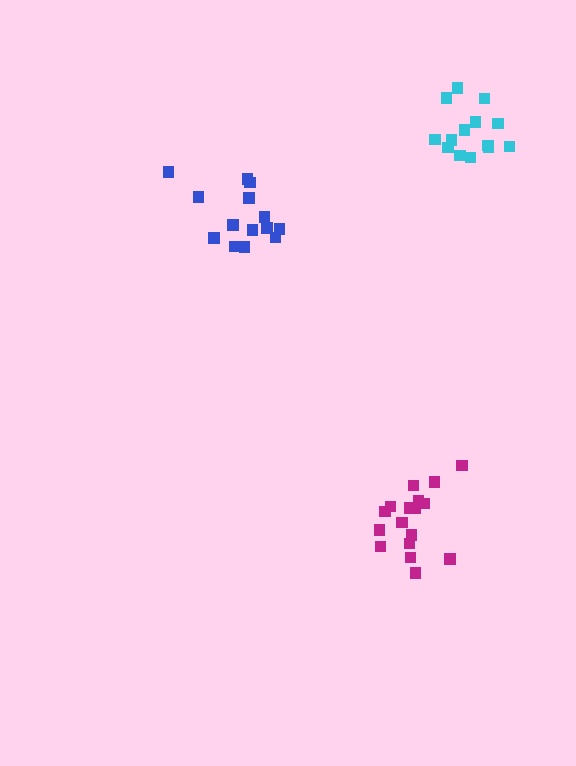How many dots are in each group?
Group 1: 17 dots, Group 2: 15 dots, Group 3: 14 dots (46 total).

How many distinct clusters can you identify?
There are 3 distinct clusters.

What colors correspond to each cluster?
The clusters are colored: magenta, blue, cyan.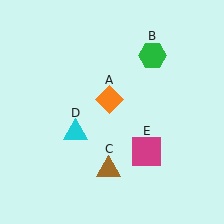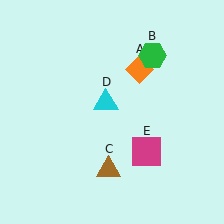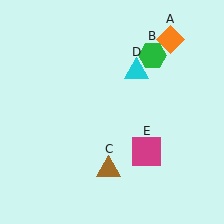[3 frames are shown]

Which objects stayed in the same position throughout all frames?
Green hexagon (object B) and brown triangle (object C) and magenta square (object E) remained stationary.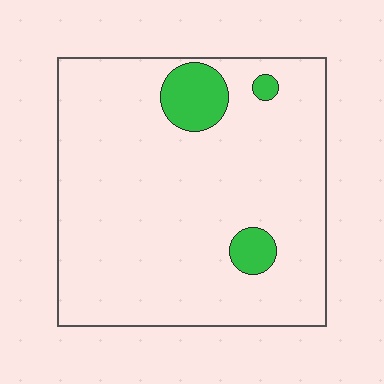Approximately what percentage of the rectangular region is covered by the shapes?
Approximately 10%.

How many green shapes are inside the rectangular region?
3.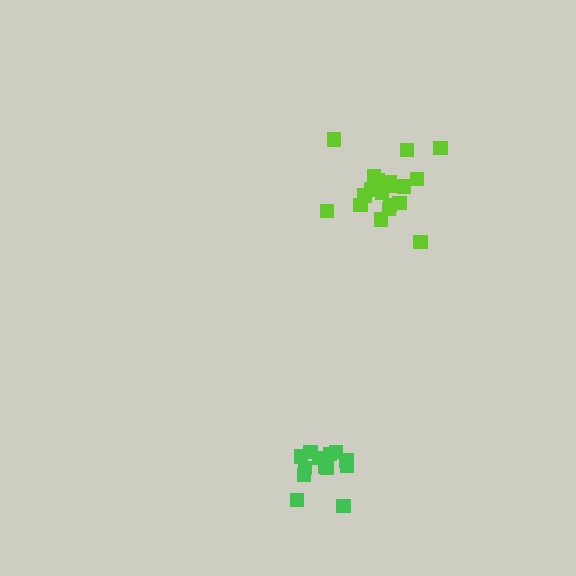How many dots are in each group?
Group 1: 13 dots, Group 2: 19 dots (32 total).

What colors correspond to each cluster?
The clusters are colored: green, lime.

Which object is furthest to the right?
The lime cluster is rightmost.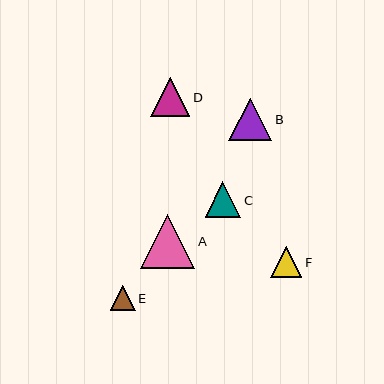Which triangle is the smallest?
Triangle E is the smallest with a size of approximately 25 pixels.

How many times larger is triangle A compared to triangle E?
Triangle A is approximately 2.2 times the size of triangle E.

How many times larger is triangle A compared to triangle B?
Triangle A is approximately 1.3 times the size of triangle B.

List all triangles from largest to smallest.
From largest to smallest: A, B, D, C, F, E.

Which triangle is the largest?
Triangle A is the largest with a size of approximately 54 pixels.